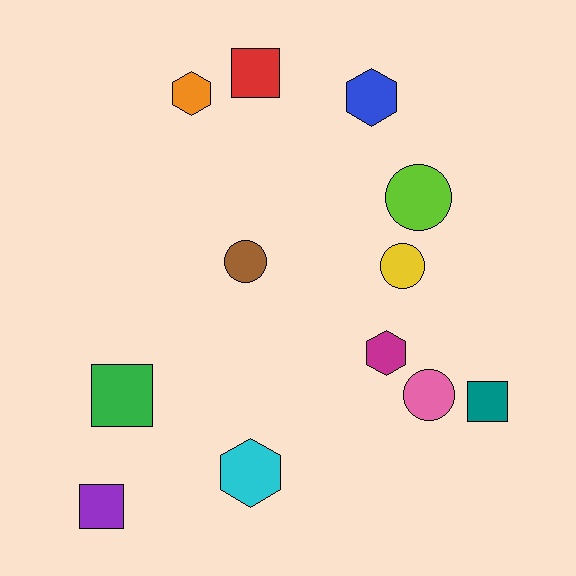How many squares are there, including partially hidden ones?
There are 4 squares.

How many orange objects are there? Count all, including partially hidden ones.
There is 1 orange object.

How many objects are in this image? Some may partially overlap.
There are 12 objects.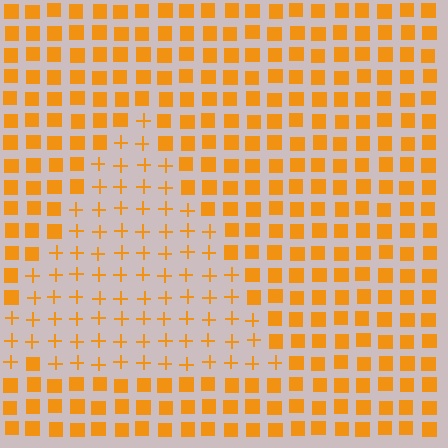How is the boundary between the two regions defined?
The boundary is defined by a change in element shape: plus signs inside vs. squares outside. All elements share the same color and spacing.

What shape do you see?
I see a triangle.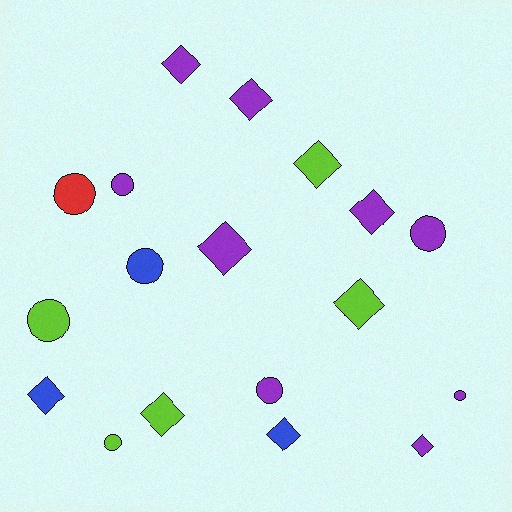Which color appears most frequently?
Purple, with 9 objects.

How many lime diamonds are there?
There are 3 lime diamonds.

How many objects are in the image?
There are 18 objects.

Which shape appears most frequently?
Diamond, with 10 objects.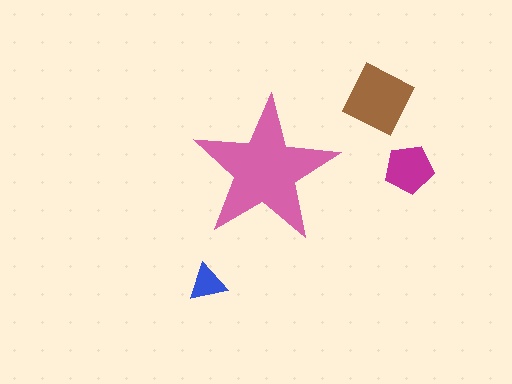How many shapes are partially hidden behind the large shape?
0 shapes are partially hidden.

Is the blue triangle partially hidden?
No, the blue triangle is fully visible.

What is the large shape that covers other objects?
A pink star.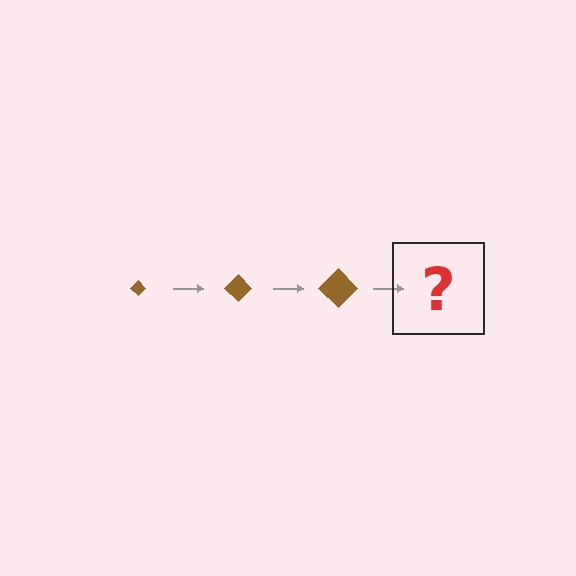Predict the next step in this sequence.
The next step is a brown diamond, larger than the previous one.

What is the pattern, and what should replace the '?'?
The pattern is that the diamond gets progressively larger each step. The '?' should be a brown diamond, larger than the previous one.